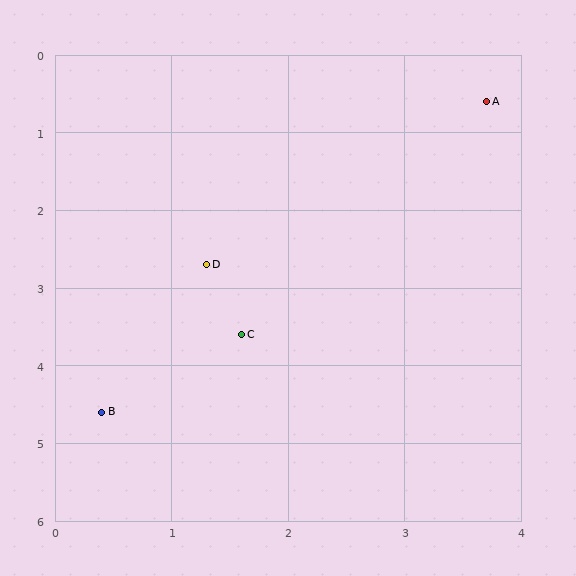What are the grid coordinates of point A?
Point A is at approximately (3.7, 0.6).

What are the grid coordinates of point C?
Point C is at approximately (1.6, 3.6).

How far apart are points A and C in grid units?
Points A and C are about 3.7 grid units apart.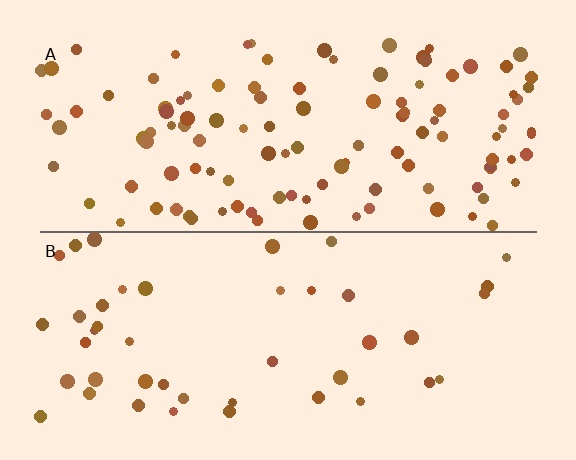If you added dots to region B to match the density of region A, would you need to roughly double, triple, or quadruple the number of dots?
Approximately triple.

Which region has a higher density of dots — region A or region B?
A (the top).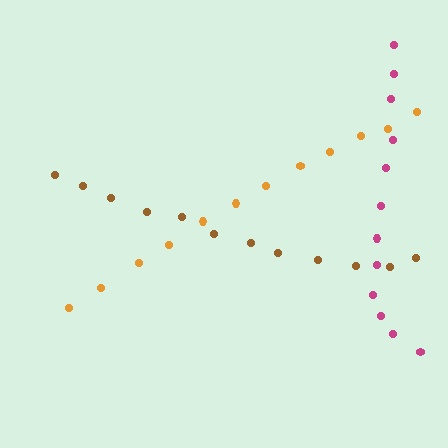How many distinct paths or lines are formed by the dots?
There are 3 distinct paths.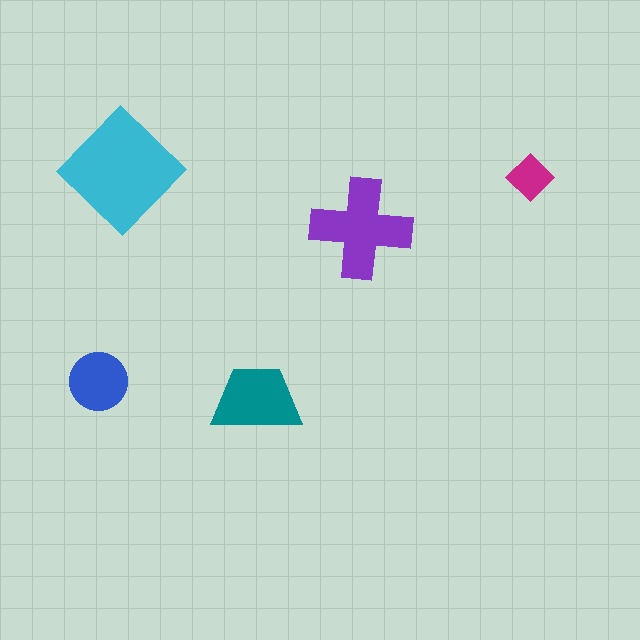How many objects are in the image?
There are 5 objects in the image.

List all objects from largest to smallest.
The cyan diamond, the purple cross, the teal trapezoid, the blue circle, the magenta diamond.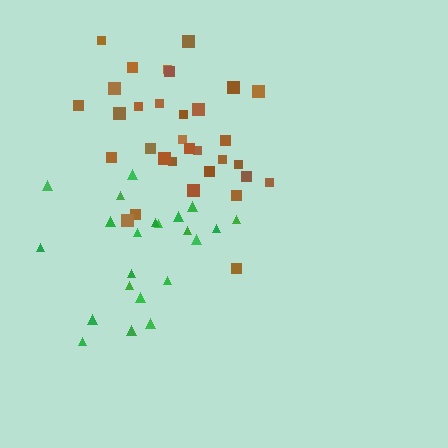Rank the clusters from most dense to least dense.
brown, green.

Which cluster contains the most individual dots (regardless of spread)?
Brown (32).